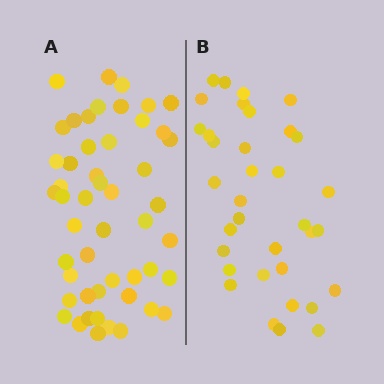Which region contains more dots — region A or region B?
Region A (the left region) has more dots.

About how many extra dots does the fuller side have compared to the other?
Region A has approximately 15 more dots than region B.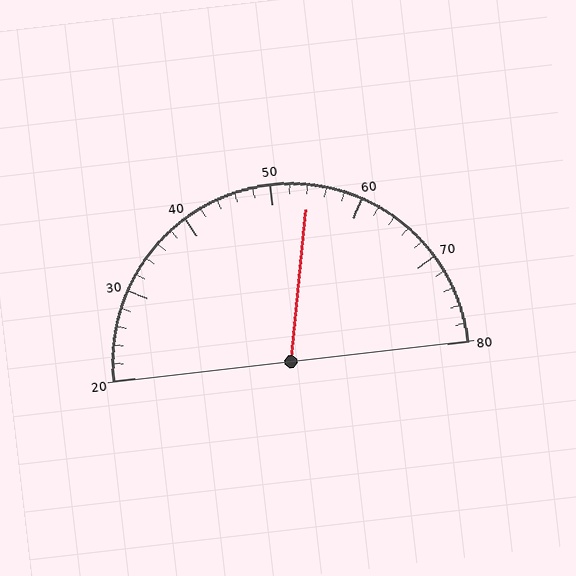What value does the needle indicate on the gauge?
The needle indicates approximately 54.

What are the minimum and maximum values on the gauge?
The gauge ranges from 20 to 80.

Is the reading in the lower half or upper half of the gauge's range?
The reading is in the upper half of the range (20 to 80).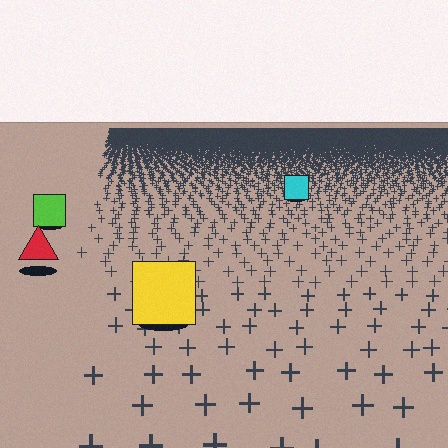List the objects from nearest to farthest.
From nearest to farthest: the yellow square, the red triangle, the lime square, the cyan square.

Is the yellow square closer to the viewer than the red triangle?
Yes. The yellow square is closer — you can tell from the texture gradient: the ground texture is coarser near it.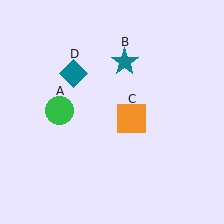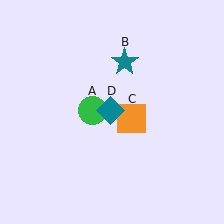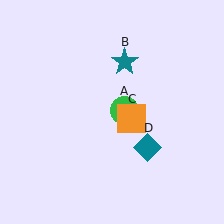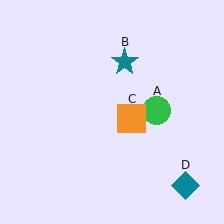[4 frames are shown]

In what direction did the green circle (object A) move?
The green circle (object A) moved right.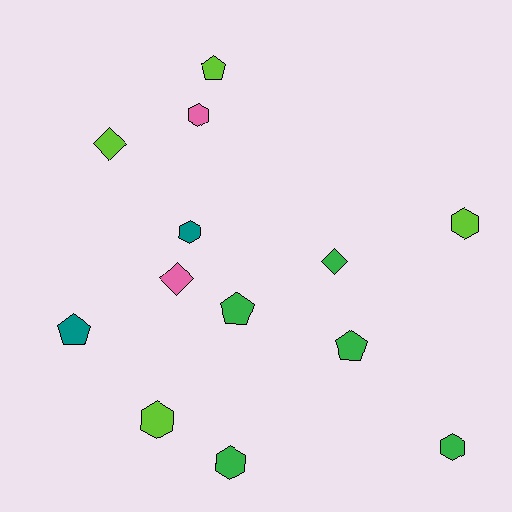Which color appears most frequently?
Green, with 5 objects.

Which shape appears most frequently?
Hexagon, with 6 objects.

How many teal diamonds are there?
There are no teal diamonds.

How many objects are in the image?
There are 13 objects.